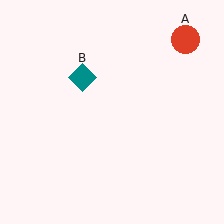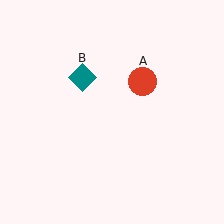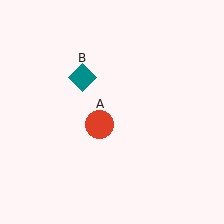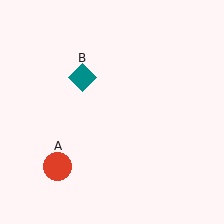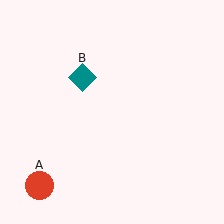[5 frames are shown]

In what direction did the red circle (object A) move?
The red circle (object A) moved down and to the left.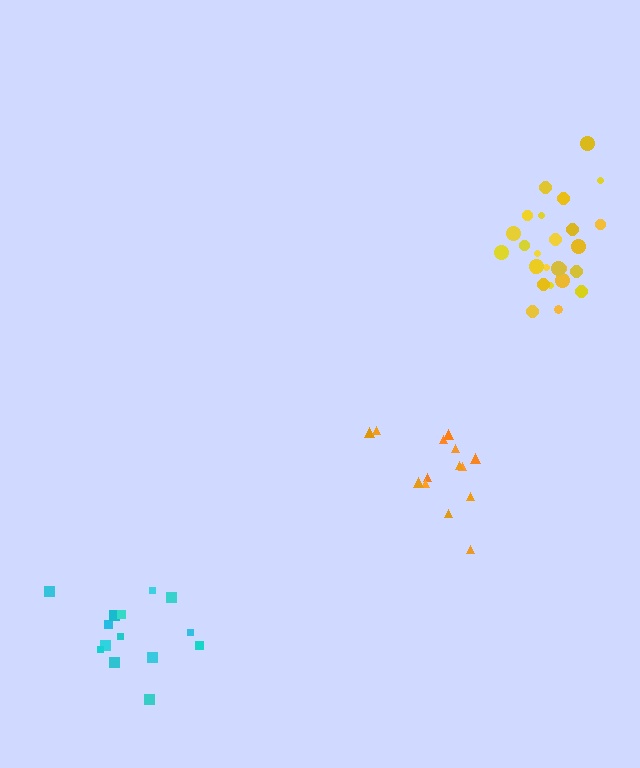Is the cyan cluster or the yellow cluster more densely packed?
Yellow.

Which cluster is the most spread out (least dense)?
Orange.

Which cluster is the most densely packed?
Yellow.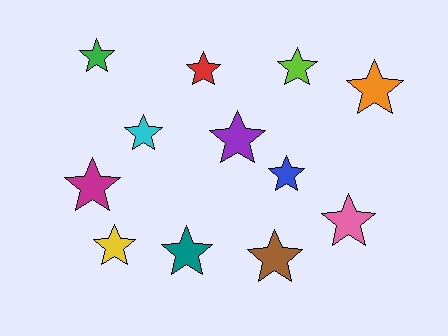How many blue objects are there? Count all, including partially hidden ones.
There is 1 blue object.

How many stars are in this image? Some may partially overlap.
There are 12 stars.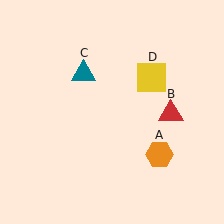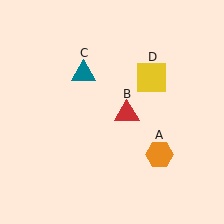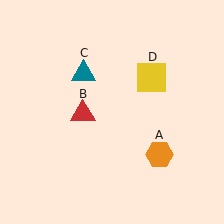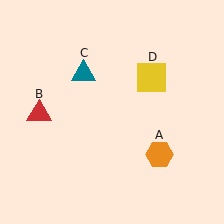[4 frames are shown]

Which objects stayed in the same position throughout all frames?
Orange hexagon (object A) and teal triangle (object C) and yellow square (object D) remained stationary.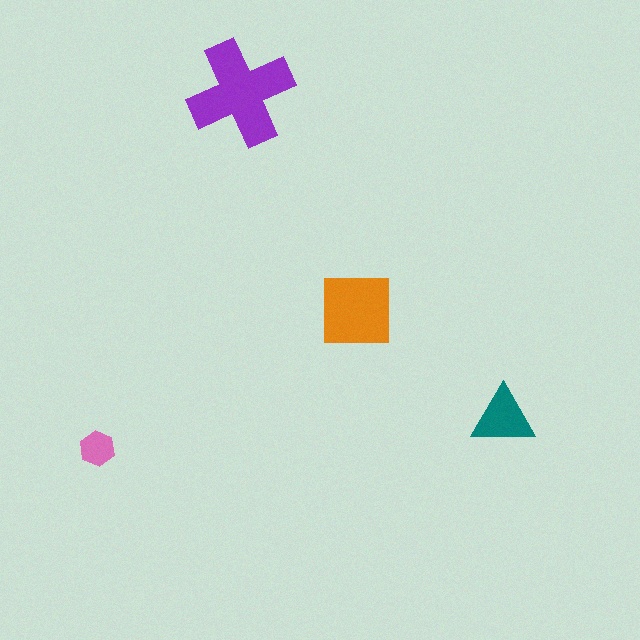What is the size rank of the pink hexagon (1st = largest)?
4th.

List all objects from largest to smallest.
The purple cross, the orange square, the teal triangle, the pink hexagon.